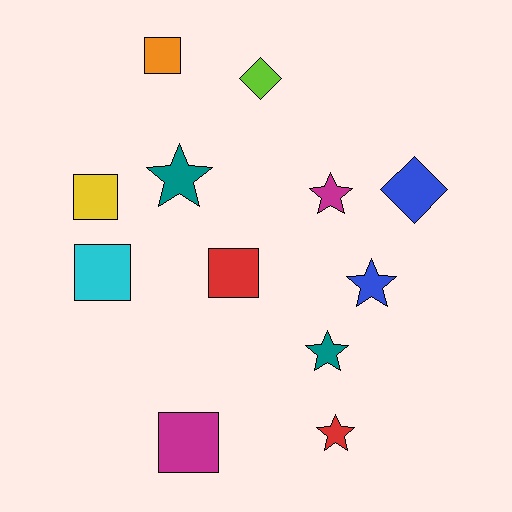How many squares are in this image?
There are 5 squares.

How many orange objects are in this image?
There is 1 orange object.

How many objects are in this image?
There are 12 objects.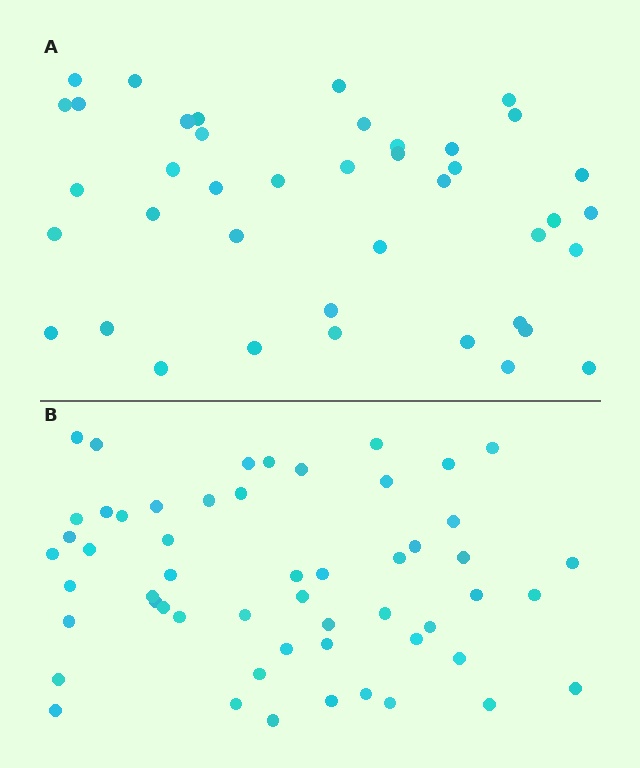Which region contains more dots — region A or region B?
Region B (the bottom region) has more dots.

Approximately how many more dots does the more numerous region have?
Region B has approximately 15 more dots than region A.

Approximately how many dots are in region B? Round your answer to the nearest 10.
About 50 dots. (The exact count is 54, which rounds to 50.)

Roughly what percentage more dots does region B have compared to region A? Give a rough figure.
About 30% more.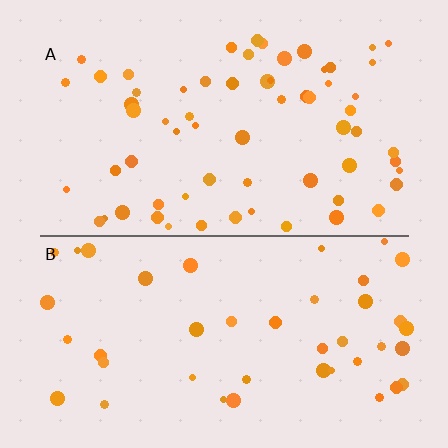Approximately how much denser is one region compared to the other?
Approximately 1.5× — region A over region B.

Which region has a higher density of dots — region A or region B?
A (the top).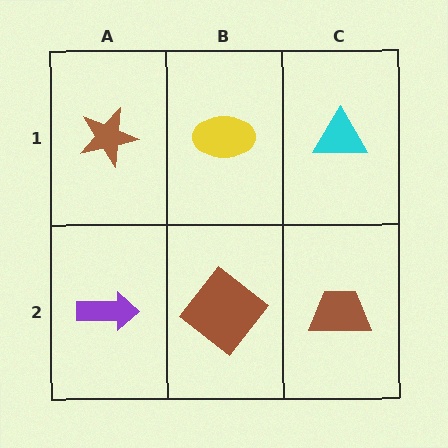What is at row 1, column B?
A yellow ellipse.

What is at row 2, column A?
A purple arrow.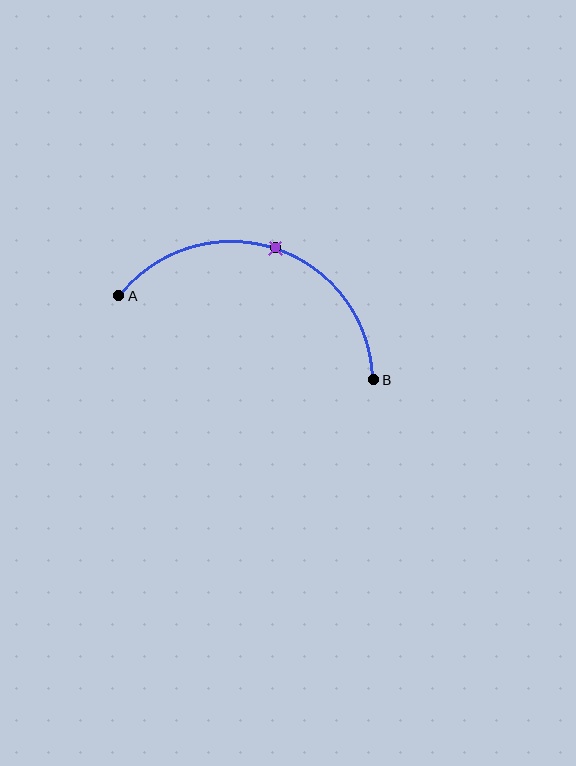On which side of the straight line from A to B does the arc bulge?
The arc bulges above the straight line connecting A and B.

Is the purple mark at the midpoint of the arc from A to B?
Yes. The purple mark lies on the arc at equal arc-length from both A and B — it is the arc midpoint.